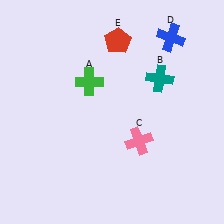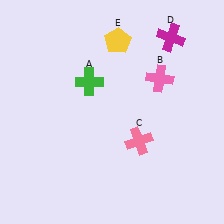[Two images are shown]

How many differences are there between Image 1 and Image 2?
There are 3 differences between the two images.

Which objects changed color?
B changed from teal to pink. D changed from blue to magenta. E changed from red to yellow.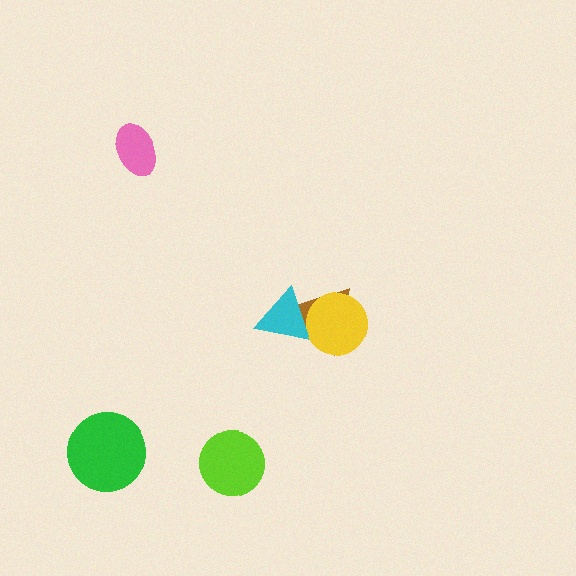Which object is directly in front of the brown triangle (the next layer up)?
The yellow circle is directly in front of the brown triangle.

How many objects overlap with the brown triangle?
2 objects overlap with the brown triangle.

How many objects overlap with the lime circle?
0 objects overlap with the lime circle.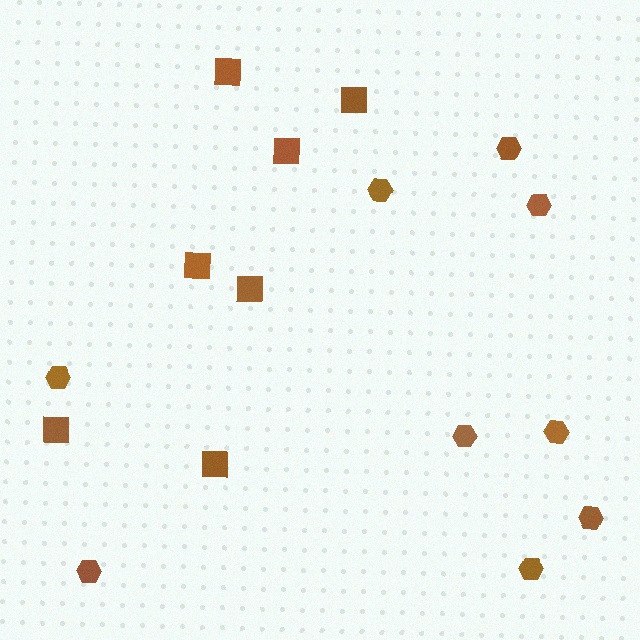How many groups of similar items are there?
There are 2 groups: one group of hexagons (9) and one group of squares (7).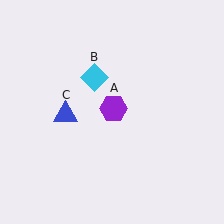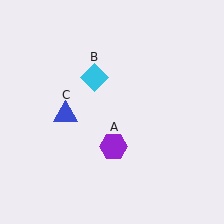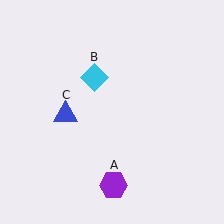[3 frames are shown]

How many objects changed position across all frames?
1 object changed position: purple hexagon (object A).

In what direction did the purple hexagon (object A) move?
The purple hexagon (object A) moved down.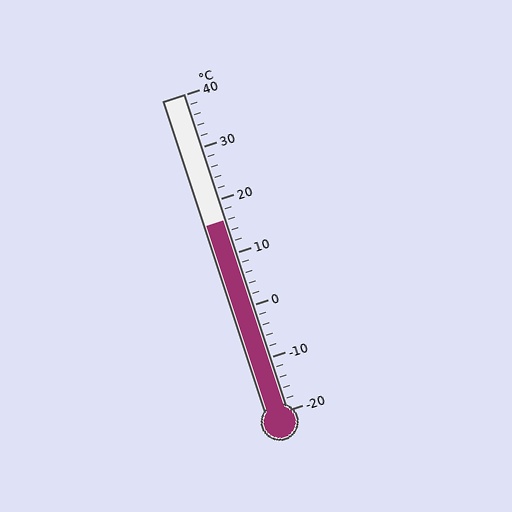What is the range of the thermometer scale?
The thermometer scale ranges from -20°C to 40°C.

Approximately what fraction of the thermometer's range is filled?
The thermometer is filled to approximately 60% of its range.